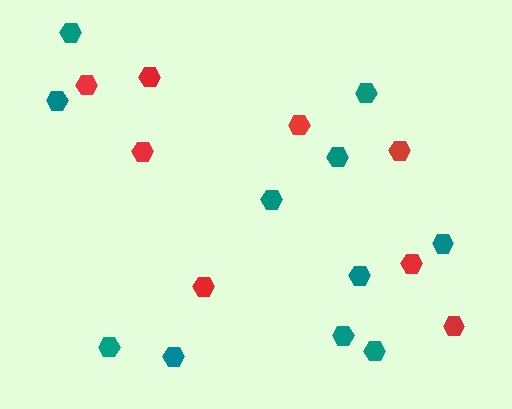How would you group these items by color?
There are 2 groups: one group of red hexagons (8) and one group of teal hexagons (11).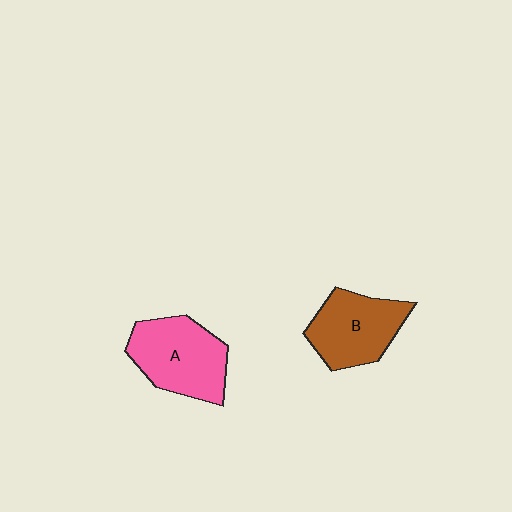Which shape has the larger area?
Shape A (pink).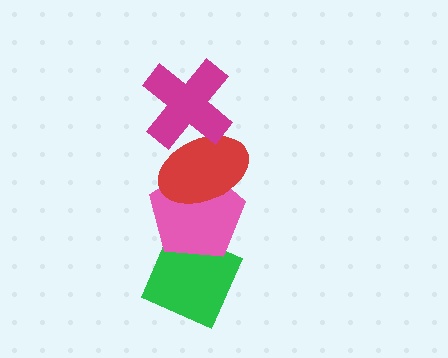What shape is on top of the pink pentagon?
The red ellipse is on top of the pink pentagon.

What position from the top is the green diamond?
The green diamond is 4th from the top.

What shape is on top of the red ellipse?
The magenta cross is on top of the red ellipse.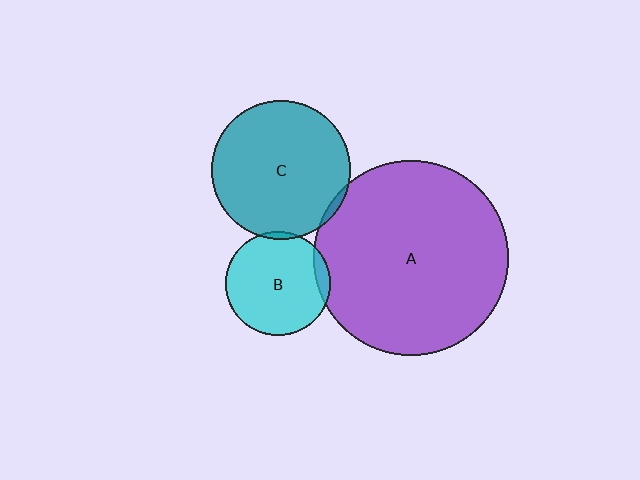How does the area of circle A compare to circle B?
Approximately 3.5 times.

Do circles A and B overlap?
Yes.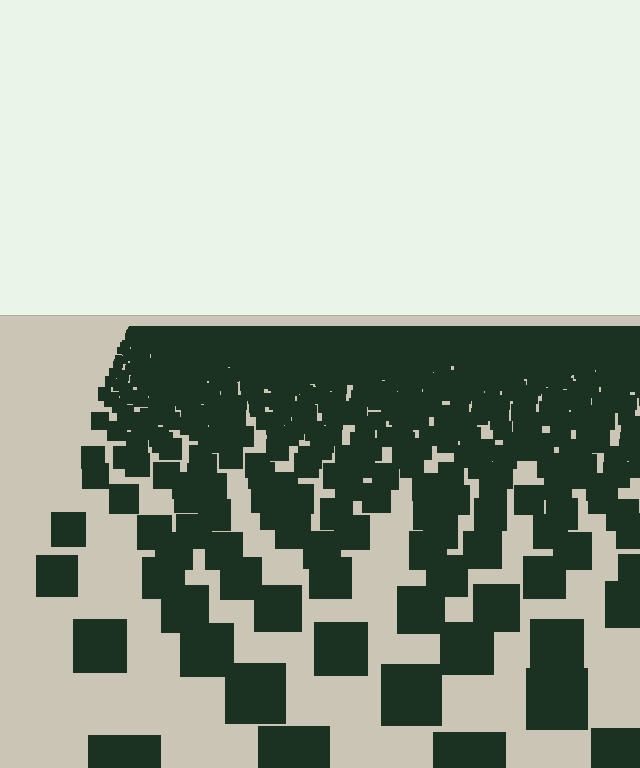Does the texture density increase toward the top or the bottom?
Density increases toward the top.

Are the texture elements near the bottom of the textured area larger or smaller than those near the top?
Larger. Near the bottom, elements are closer to the viewer and appear at a bigger on-screen size.